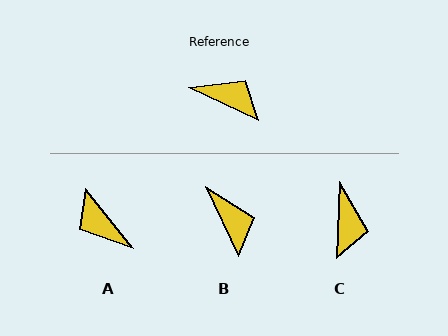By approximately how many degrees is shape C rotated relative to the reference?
Approximately 67 degrees clockwise.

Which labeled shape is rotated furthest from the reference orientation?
A, about 154 degrees away.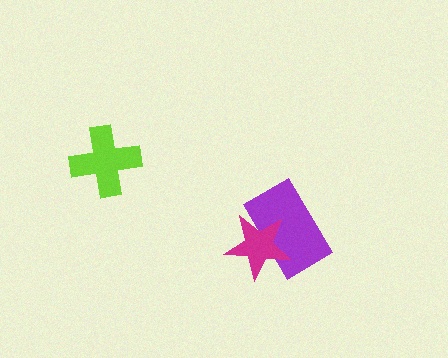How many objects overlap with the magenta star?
1 object overlaps with the magenta star.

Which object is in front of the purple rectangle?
The magenta star is in front of the purple rectangle.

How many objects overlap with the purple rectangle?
1 object overlaps with the purple rectangle.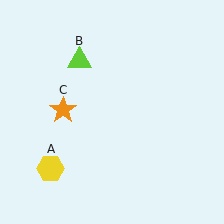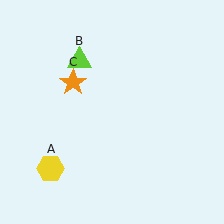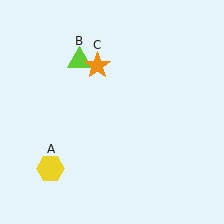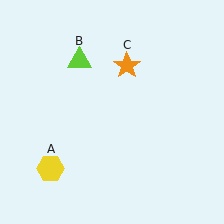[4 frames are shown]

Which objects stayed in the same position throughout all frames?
Yellow hexagon (object A) and lime triangle (object B) remained stationary.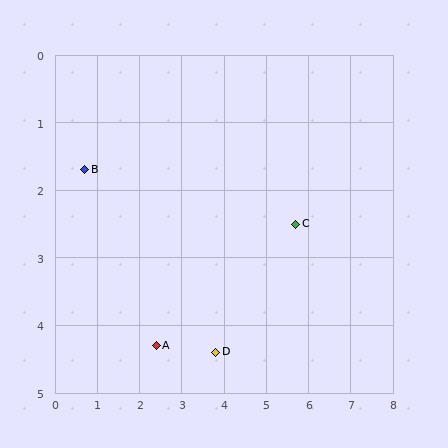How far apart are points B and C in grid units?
Points B and C are about 5.1 grid units apart.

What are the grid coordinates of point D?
Point D is at approximately (3.8, 4.4).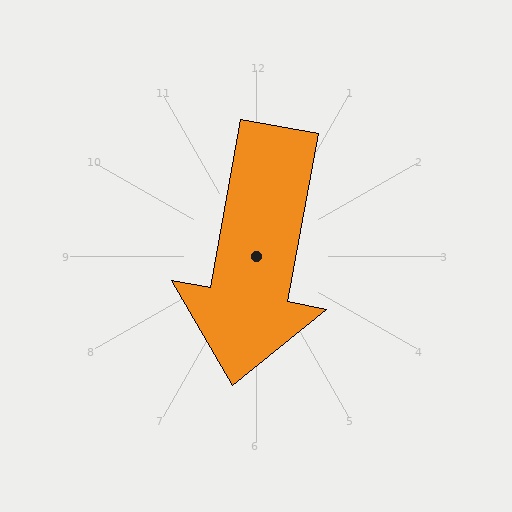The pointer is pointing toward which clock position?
Roughly 6 o'clock.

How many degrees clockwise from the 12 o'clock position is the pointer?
Approximately 190 degrees.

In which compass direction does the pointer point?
South.